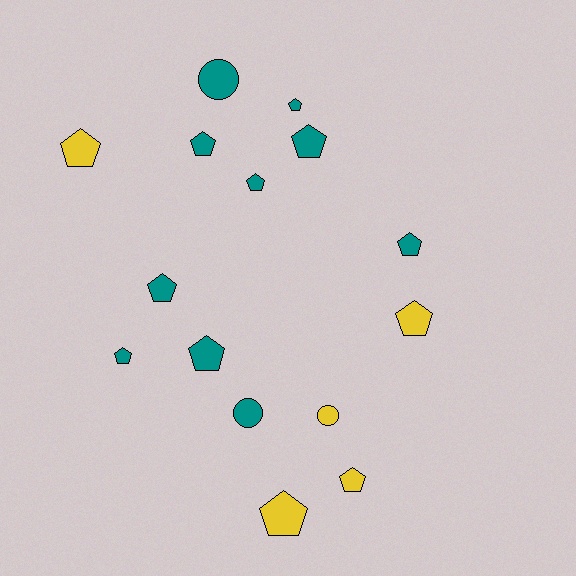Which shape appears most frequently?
Pentagon, with 12 objects.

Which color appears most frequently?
Teal, with 10 objects.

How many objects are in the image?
There are 15 objects.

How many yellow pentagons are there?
There are 4 yellow pentagons.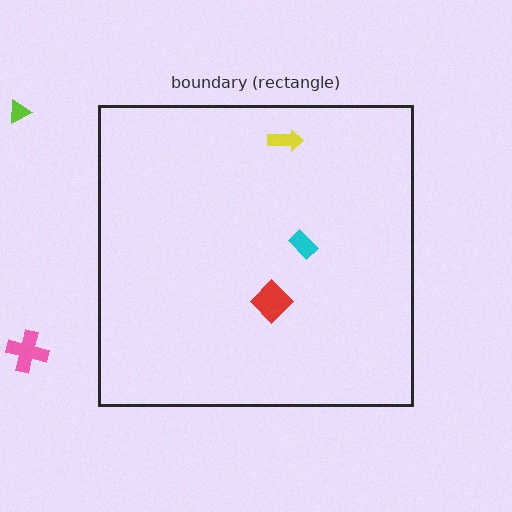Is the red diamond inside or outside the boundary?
Inside.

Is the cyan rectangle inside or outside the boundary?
Inside.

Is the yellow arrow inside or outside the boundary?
Inside.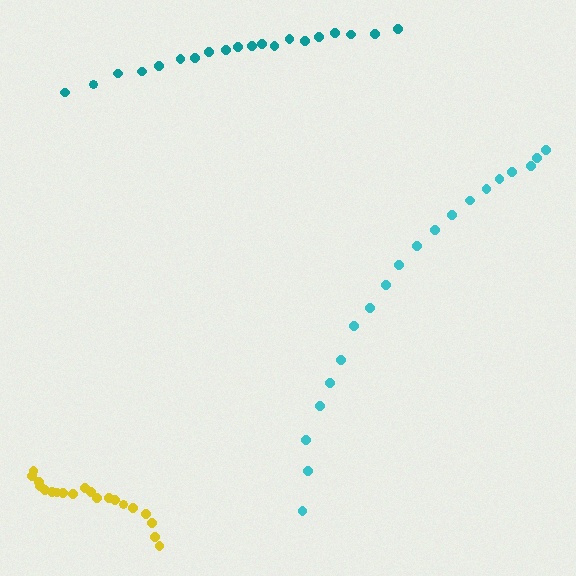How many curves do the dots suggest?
There are 3 distinct paths.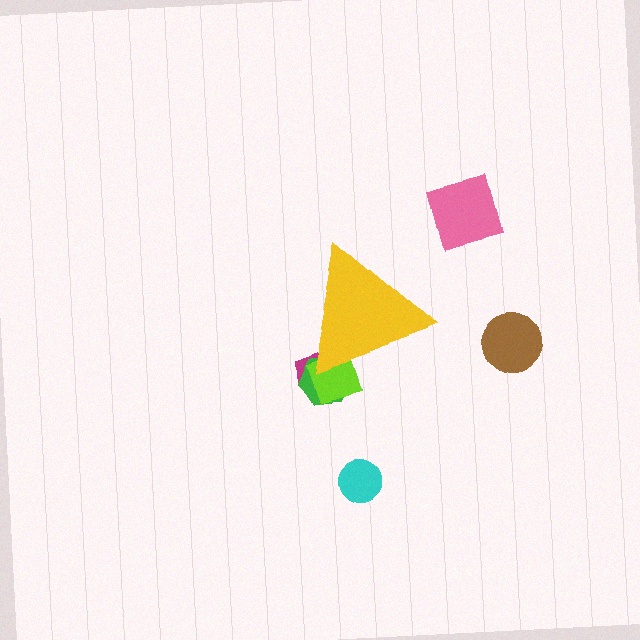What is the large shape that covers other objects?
A yellow triangle.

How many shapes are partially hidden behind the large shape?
3 shapes are partially hidden.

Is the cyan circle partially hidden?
No, the cyan circle is fully visible.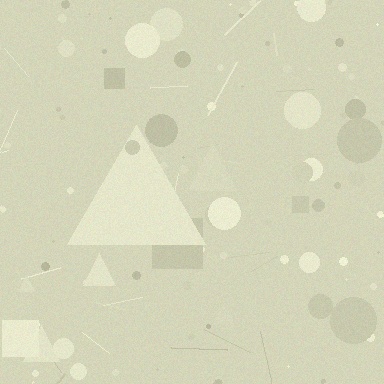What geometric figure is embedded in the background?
A triangle is embedded in the background.